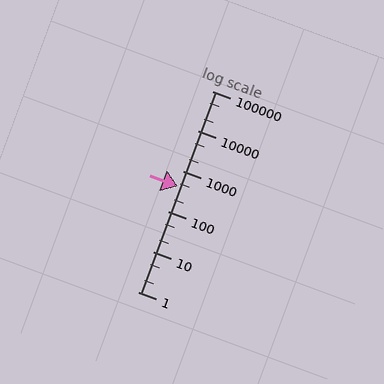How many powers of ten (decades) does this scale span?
The scale spans 5 decades, from 1 to 100000.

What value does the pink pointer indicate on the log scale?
The pointer indicates approximately 430.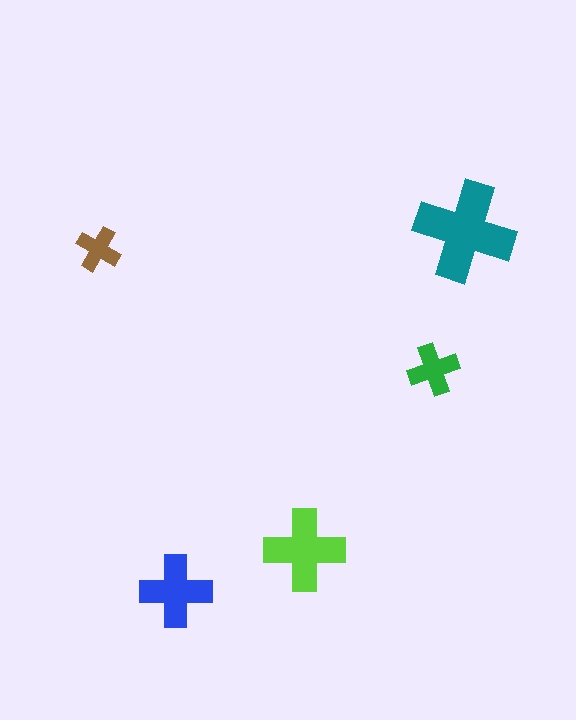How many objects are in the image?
There are 5 objects in the image.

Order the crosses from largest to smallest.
the teal one, the lime one, the blue one, the green one, the brown one.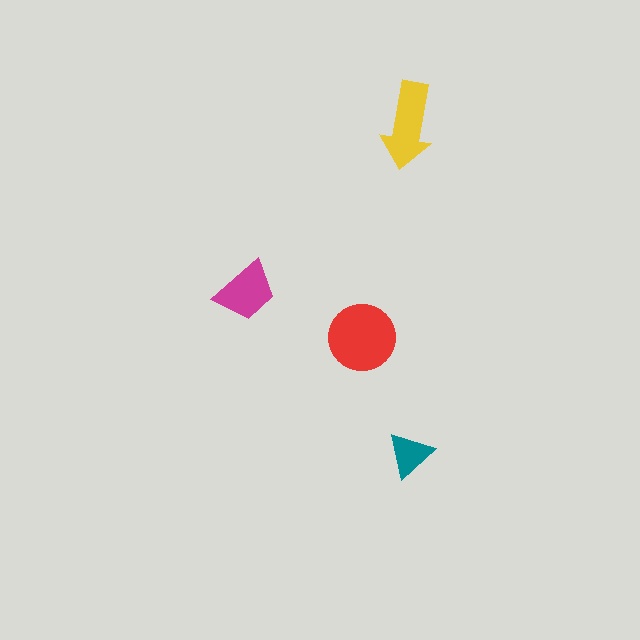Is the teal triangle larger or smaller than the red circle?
Smaller.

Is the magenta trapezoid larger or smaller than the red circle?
Smaller.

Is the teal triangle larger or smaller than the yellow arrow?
Smaller.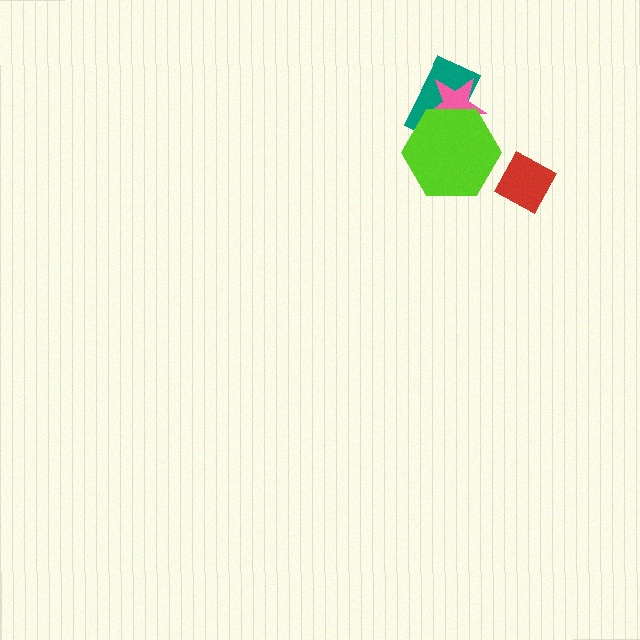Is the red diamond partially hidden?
No, no other shape covers it.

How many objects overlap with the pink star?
2 objects overlap with the pink star.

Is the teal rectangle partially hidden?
Yes, it is partially covered by another shape.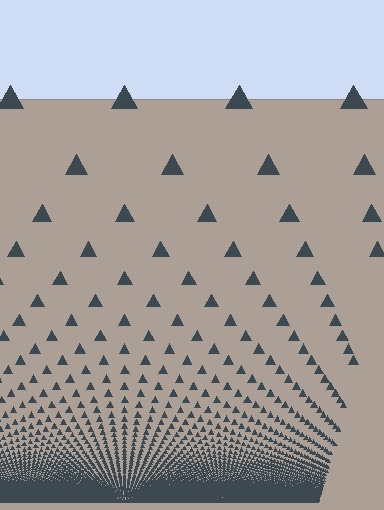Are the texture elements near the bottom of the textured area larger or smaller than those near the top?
Smaller. The gradient is inverted — elements near the bottom are smaller and denser.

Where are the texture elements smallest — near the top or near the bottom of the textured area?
Near the bottom.